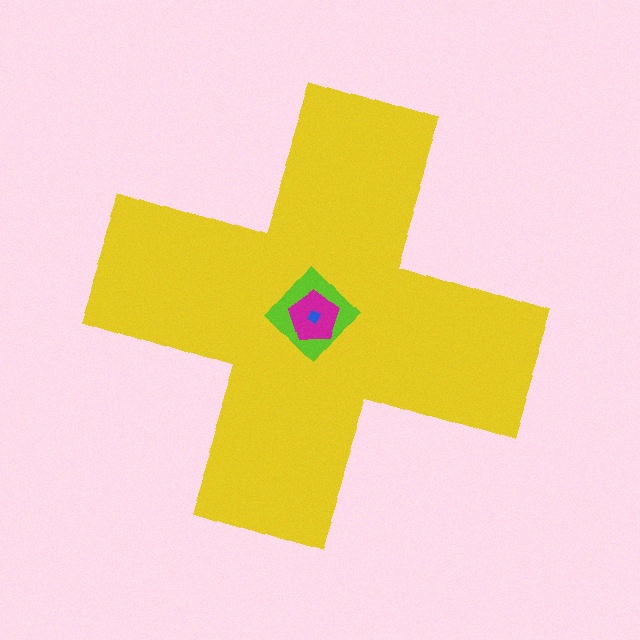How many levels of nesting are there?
4.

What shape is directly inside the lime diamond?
The magenta pentagon.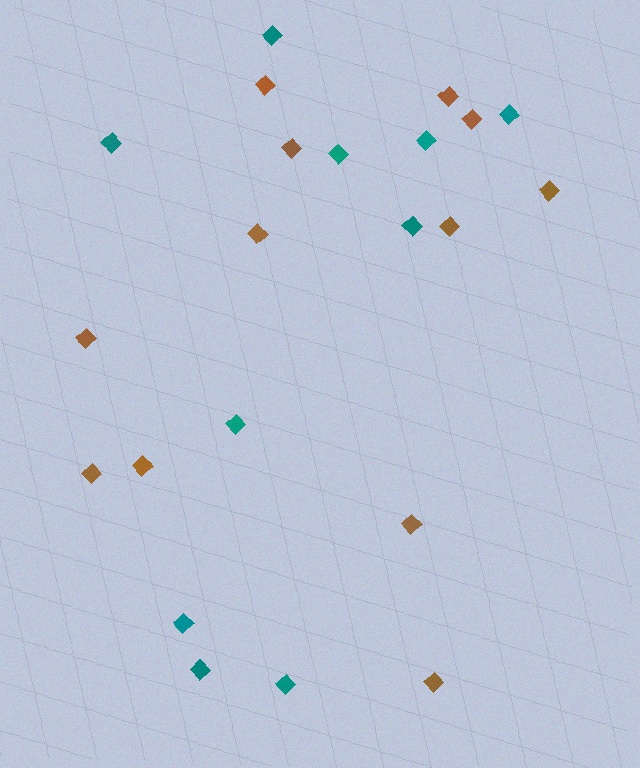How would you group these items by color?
There are 2 groups: one group of teal diamonds (10) and one group of brown diamonds (12).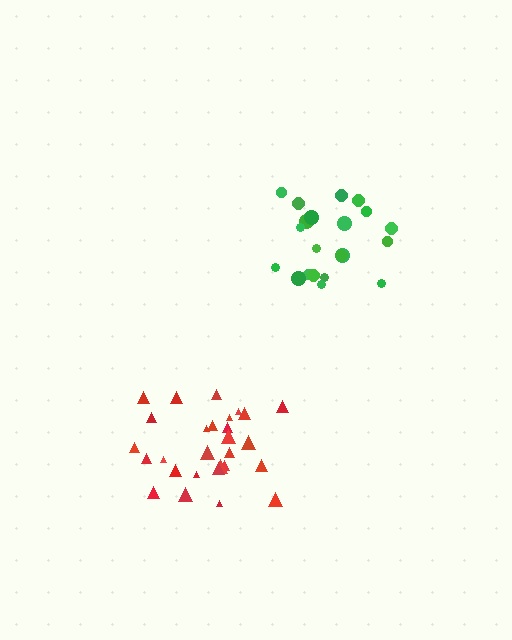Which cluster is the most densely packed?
Red.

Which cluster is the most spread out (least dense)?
Green.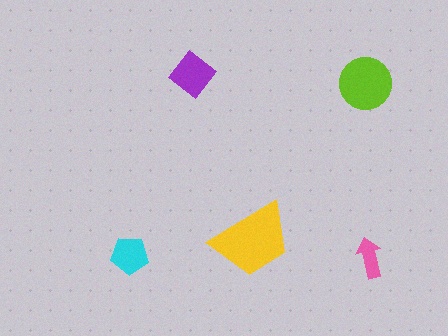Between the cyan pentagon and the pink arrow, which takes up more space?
The cyan pentagon.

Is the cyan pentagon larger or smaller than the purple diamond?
Smaller.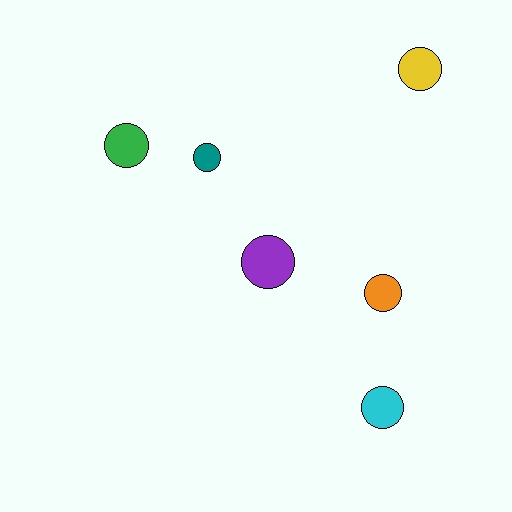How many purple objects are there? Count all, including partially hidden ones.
There is 1 purple object.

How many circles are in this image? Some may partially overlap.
There are 6 circles.